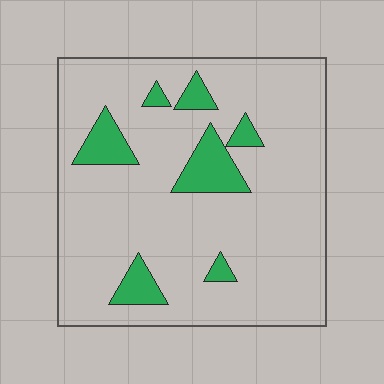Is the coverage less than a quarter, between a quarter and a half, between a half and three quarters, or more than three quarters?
Less than a quarter.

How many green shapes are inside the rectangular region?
7.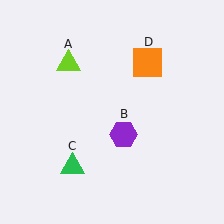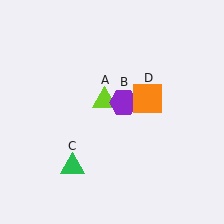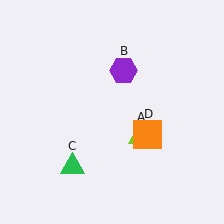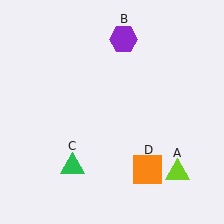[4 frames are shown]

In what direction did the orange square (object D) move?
The orange square (object D) moved down.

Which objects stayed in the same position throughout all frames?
Green triangle (object C) remained stationary.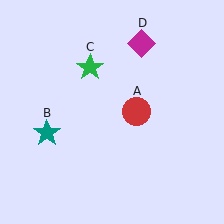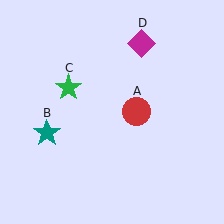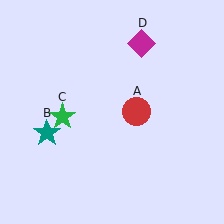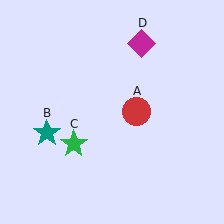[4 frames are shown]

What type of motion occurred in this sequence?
The green star (object C) rotated counterclockwise around the center of the scene.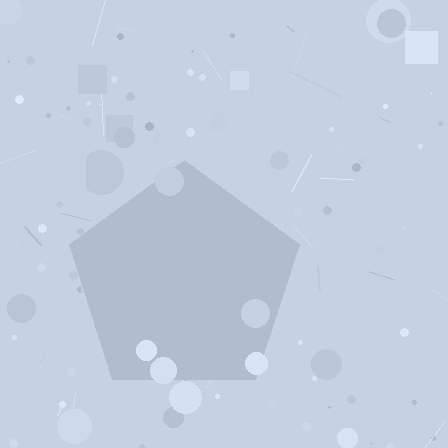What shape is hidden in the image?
A pentagon is hidden in the image.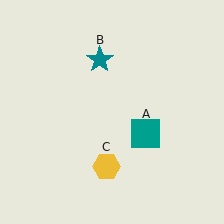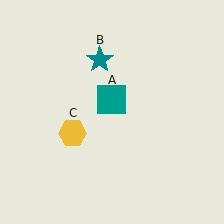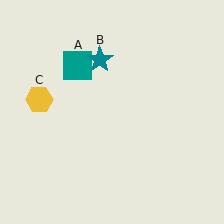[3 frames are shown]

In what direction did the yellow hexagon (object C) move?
The yellow hexagon (object C) moved up and to the left.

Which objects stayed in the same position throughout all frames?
Teal star (object B) remained stationary.